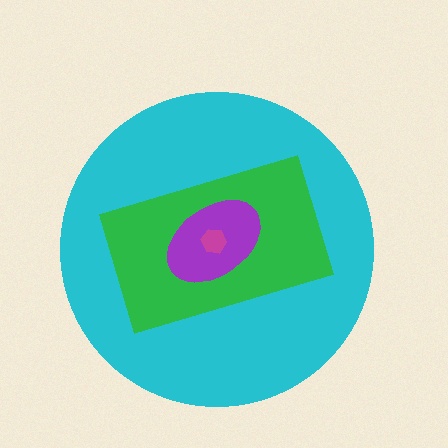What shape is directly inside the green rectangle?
The purple ellipse.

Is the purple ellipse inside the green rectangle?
Yes.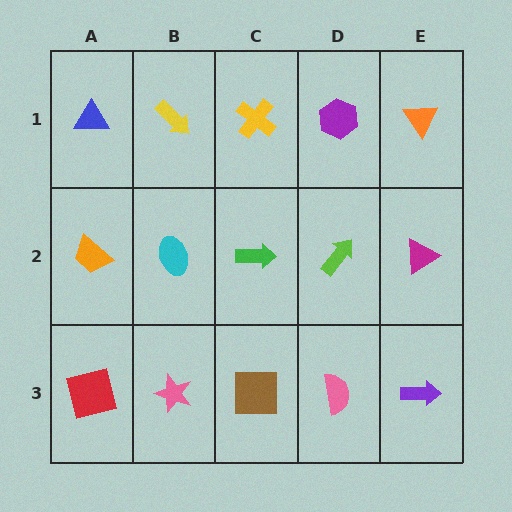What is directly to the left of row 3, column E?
A pink semicircle.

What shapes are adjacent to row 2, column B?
A yellow arrow (row 1, column B), a pink star (row 3, column B), an orange trapezoid (row 2, column A), a green arrow (row 2, column C).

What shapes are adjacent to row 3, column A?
An orange trapezoid (row 2, column A), a pink star (row 3, column B).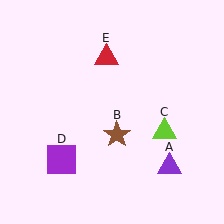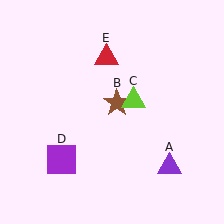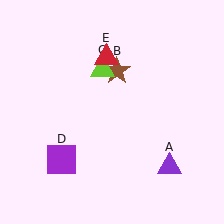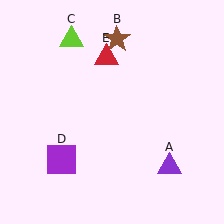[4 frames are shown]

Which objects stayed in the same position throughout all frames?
Purple triangle (object A) and purple square (object D) and red triangle (object E) remained stationary.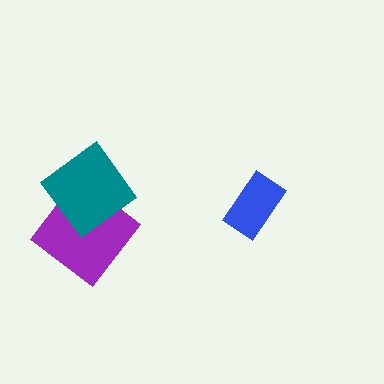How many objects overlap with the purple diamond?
1 object overlaps with the purple diamond.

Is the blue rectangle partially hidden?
No, no other shape covers it.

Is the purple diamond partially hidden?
Yes, it is partially covered by another shape.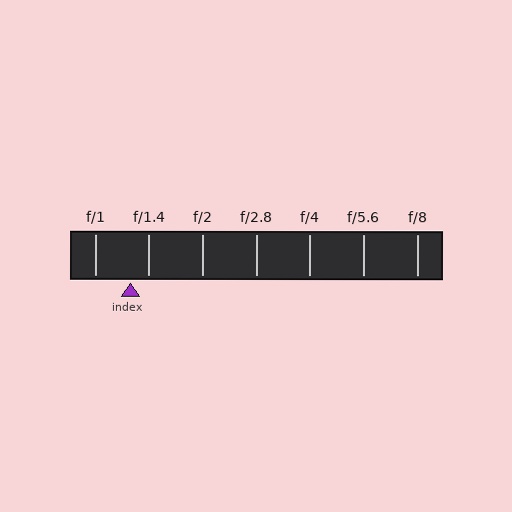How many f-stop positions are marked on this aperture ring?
There are 7 f-stop positions marked.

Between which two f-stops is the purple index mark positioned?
The index mark is between f/1 and f/1.4.